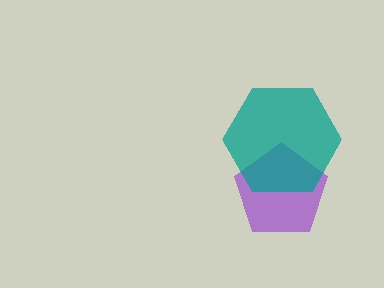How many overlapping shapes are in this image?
There are 2 overlapping shapes in the image.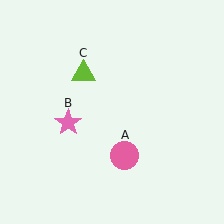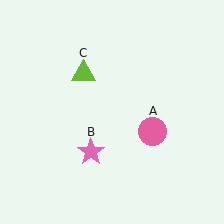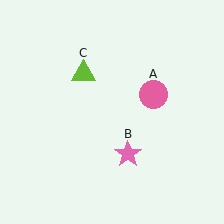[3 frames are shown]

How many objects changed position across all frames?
2 objects changed position: pink circle (object A), pink star (object B).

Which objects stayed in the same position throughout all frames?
Lime triangle (object C) remained stationary.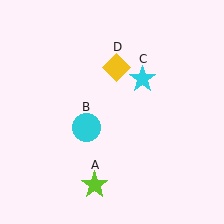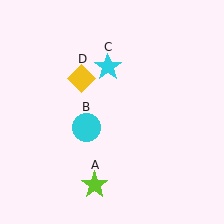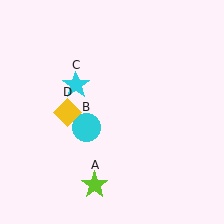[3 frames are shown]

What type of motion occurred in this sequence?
The cyan star (object C), yellow diamond (object D) rotated counterclockwise around the center of the scene.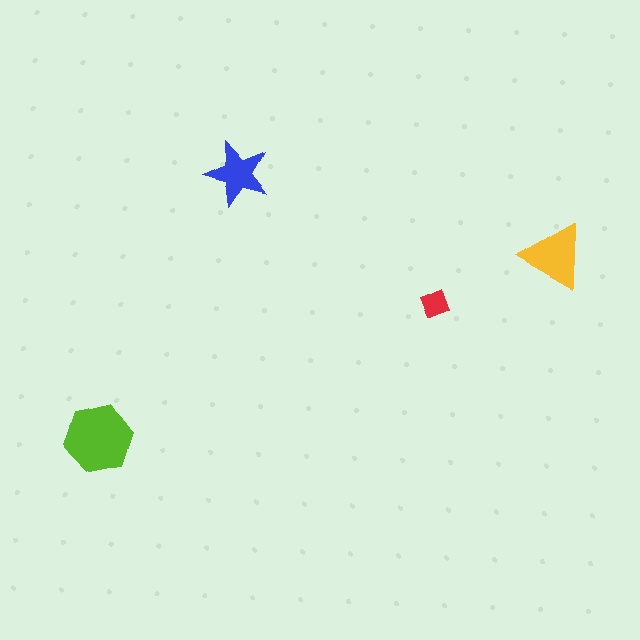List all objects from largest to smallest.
The lime hexagon, the yellow triangle, the blue star, the red diamond.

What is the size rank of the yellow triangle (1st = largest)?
2nd.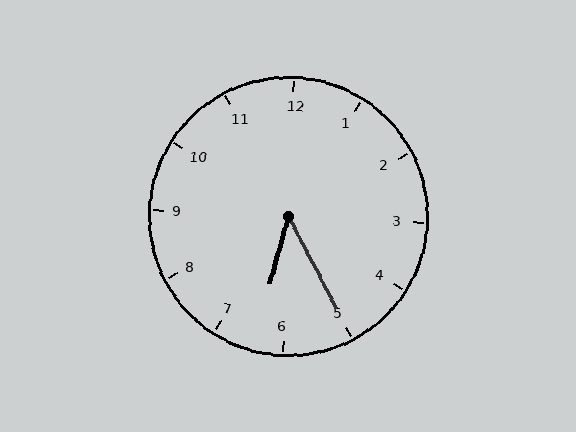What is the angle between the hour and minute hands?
Approximately 42 degrees.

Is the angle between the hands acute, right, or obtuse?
It is acute.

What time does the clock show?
6:25.